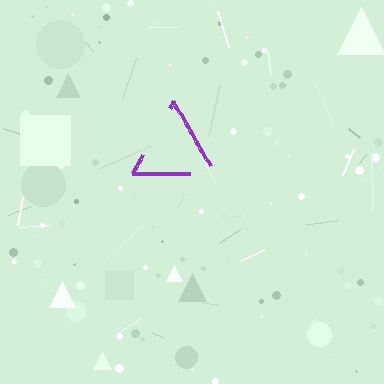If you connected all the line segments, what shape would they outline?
They would outline a triangle.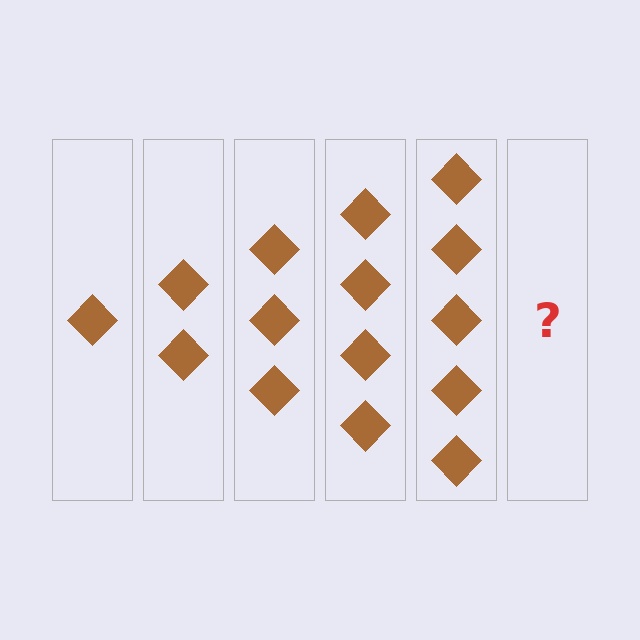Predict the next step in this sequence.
The next step is 6 diamonds.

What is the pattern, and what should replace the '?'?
The pattern is that each step adds one more diamond. The '?' should be 6 diamonds.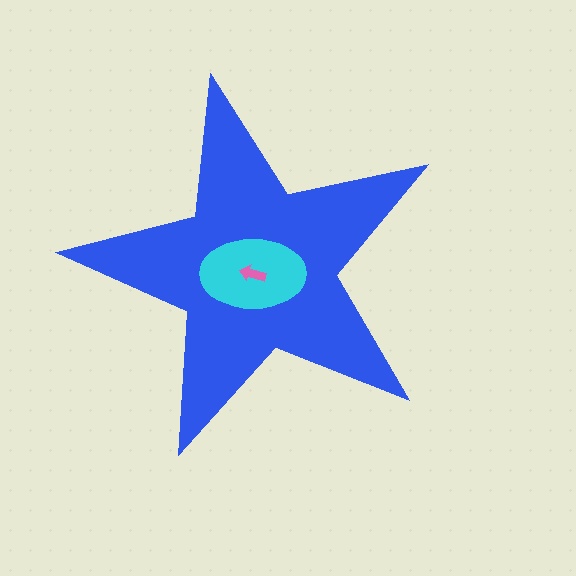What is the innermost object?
The pink arrow.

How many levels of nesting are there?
3.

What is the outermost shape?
The blue star.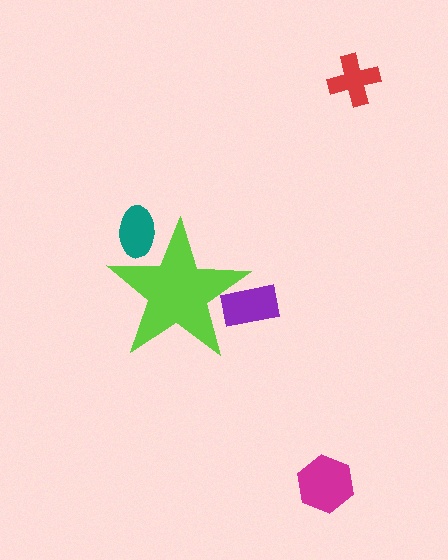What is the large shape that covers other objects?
A lime star.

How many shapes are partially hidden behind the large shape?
2 shapes are partially hidden.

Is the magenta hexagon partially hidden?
No, the magenta hexagon is fully visible.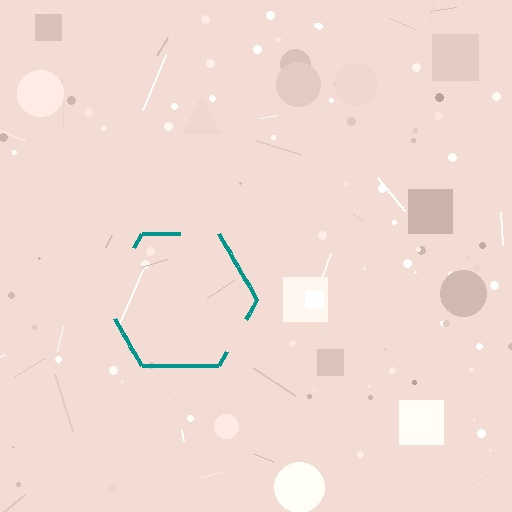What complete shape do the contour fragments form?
The contour fragments form a hexagon.